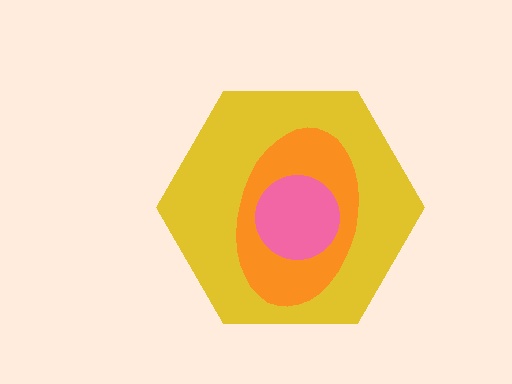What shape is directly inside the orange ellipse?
The pink circle.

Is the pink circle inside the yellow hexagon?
Yes.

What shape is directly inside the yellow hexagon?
The orange ellipse.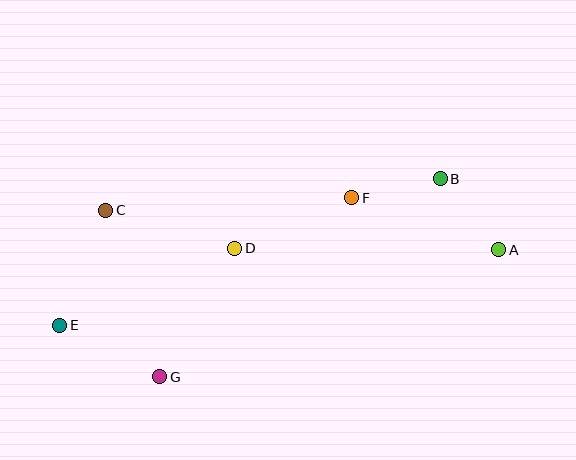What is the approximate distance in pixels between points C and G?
The distance between C and G is approximately 175 pixels.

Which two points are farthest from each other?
Points A and E are farthest from each other.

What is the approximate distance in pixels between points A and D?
The distance between A and D is approximately 264 pixels.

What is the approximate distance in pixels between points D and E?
The distance between D and E is approximately 191 pixels.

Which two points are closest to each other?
Points B and F are closest to each other.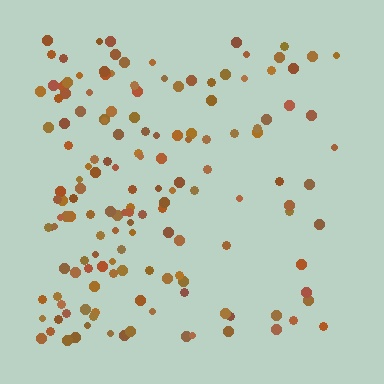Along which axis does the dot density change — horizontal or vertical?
Horizontal.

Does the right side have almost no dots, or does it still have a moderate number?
Still a moderate number, just noticeably fewer than the left.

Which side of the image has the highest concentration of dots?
The left.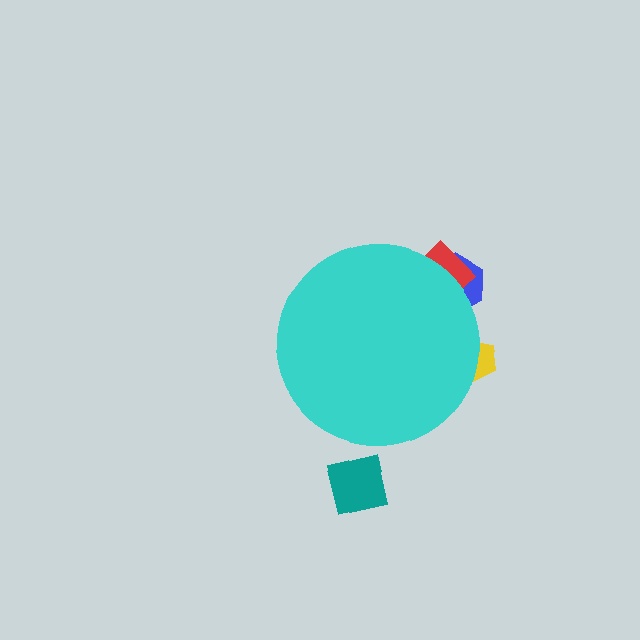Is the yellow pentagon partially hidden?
Yes, the yellow pentagon is partially hidden behind the cyan circle.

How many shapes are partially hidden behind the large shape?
3 shapes are partially hidden.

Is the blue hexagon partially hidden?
Yes, the blue hexagon is partially hidden behind the cyan circle.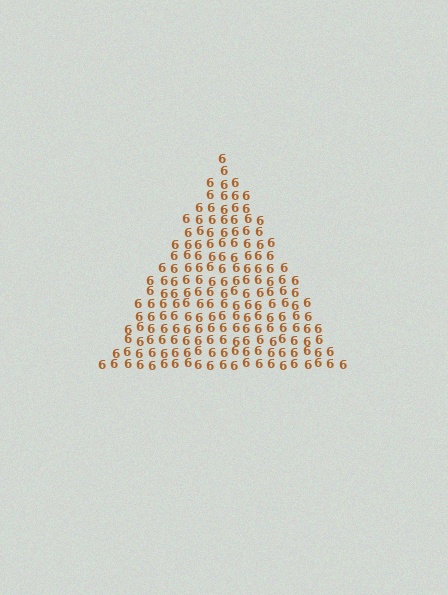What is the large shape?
The large shape is a triangle.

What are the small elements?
The small elements are digit 6's.